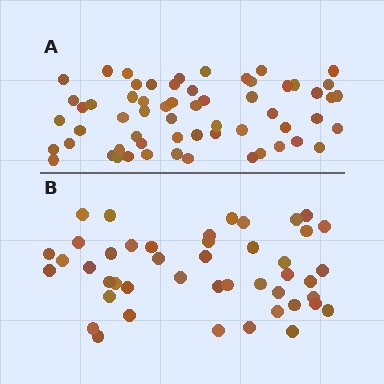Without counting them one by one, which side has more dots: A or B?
Region A (the top region) has more dots.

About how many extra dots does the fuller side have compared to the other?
Region A has approximately 15 more dots than region B.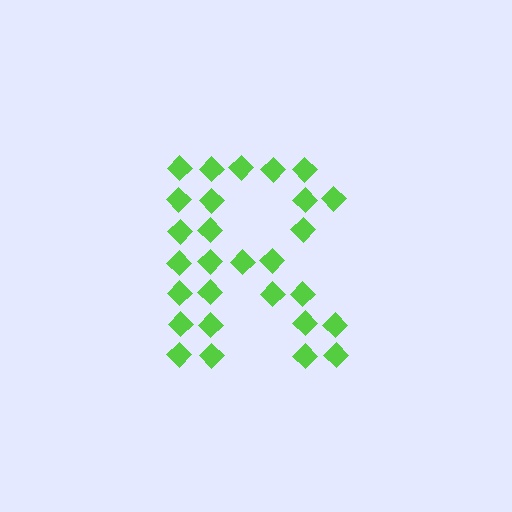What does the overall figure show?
The overall figure shows the letter R.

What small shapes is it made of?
It is made of small diamonds.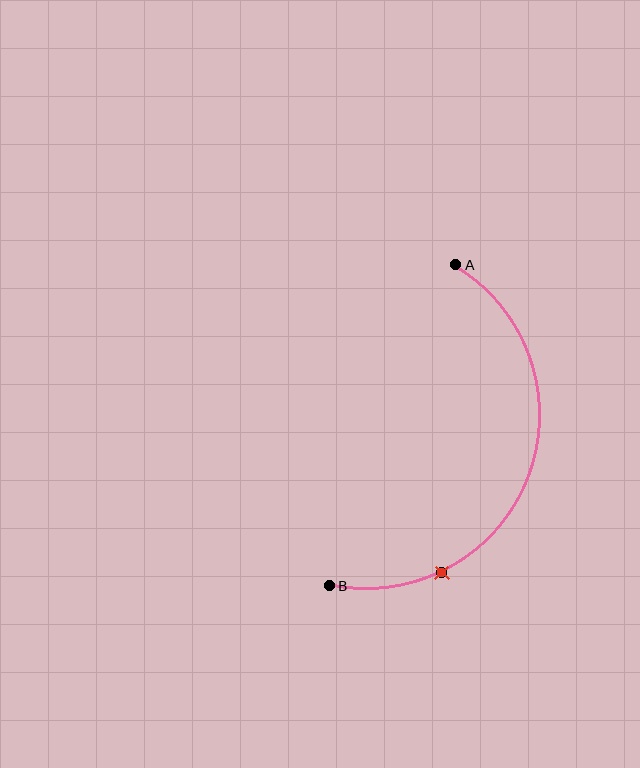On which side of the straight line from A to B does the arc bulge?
The arc bulges to the right of the straight line connecting A and B.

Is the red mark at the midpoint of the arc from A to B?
No. The red mark lies on the arc but is closer to endpoint B. The arc midpoint would be at the point on the curve equidistant along the arc from both A and B.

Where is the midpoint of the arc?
The arc midpoint is the point on the curve farthest from the straight line joining A and B. It sits to the right of that line.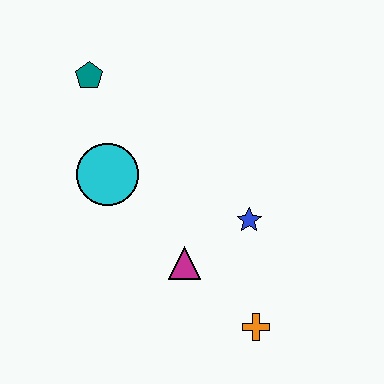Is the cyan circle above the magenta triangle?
Yes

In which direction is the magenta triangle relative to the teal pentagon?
The magenta triangle is below the teal pentagon.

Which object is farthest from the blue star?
The teal pentagon is farthest from the blue star.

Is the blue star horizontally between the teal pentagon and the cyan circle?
No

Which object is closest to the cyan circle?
The teal pentagon is closest to the cyan circle.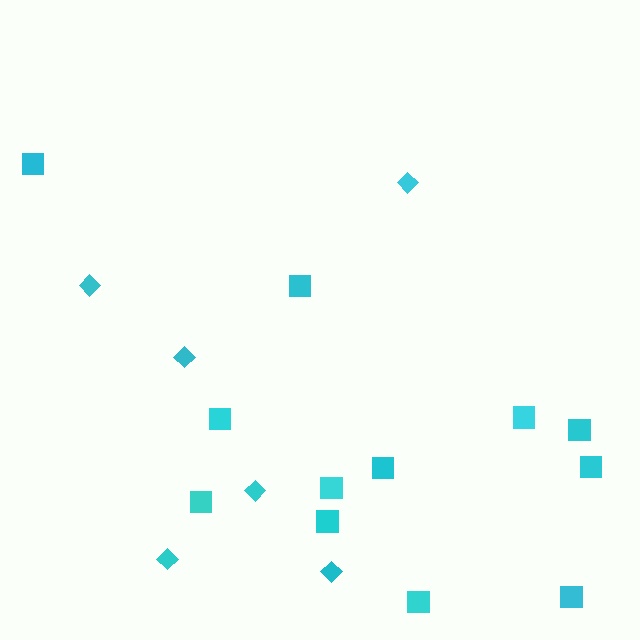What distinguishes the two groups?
There are 2 groups: one group of squares (12) and one group of diamonds (6).